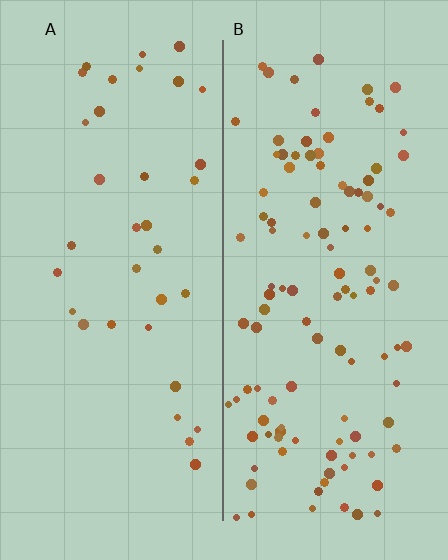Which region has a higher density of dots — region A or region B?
B (the right).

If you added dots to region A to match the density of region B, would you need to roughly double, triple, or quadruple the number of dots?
Approximately triple.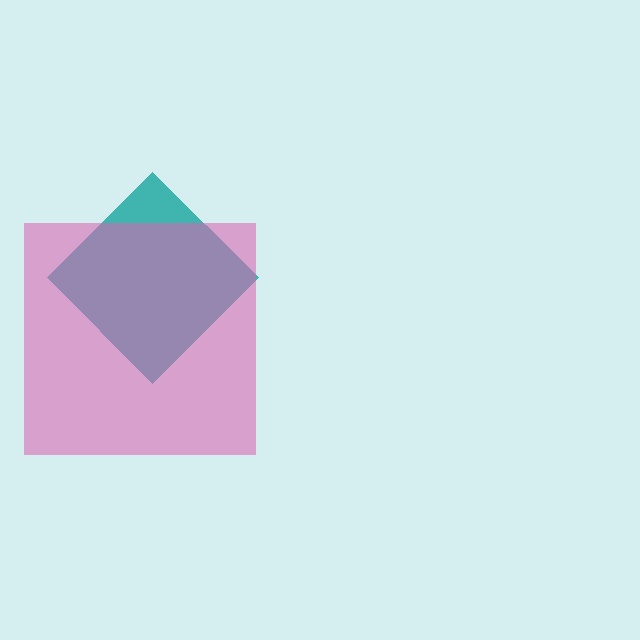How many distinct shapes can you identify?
There are 2 distinct shapes: a teal diamond, a pink square.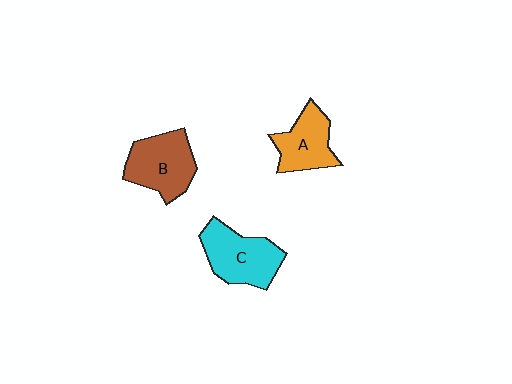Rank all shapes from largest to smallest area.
From largest to smallest: C (cyan), B (brown), A (orange).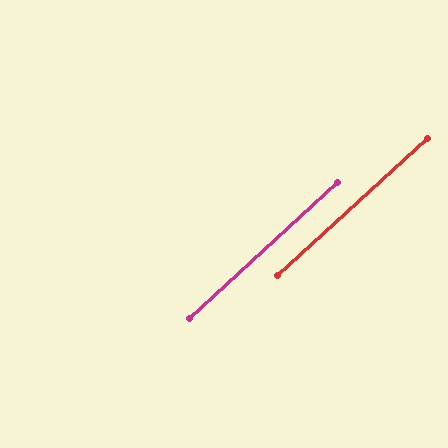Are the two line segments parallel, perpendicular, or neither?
Parallel — their directions differ by only 0.1°.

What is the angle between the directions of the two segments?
Approximately 0 degrees.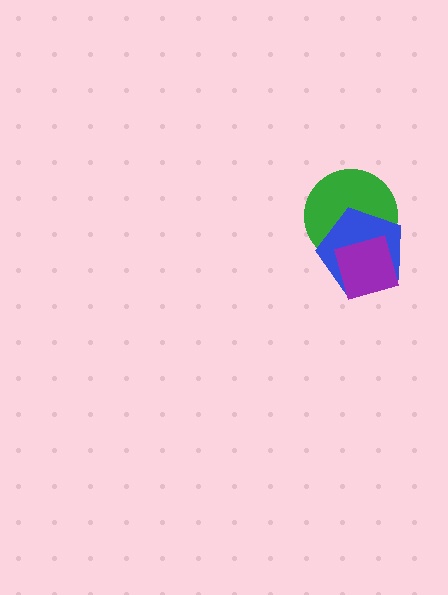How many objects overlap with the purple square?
2 objects overlap with the purple square.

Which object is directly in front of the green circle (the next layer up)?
The blue pentagon is directly in front of the green circle.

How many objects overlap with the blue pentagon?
2 objects overlap with the blue pentagon.